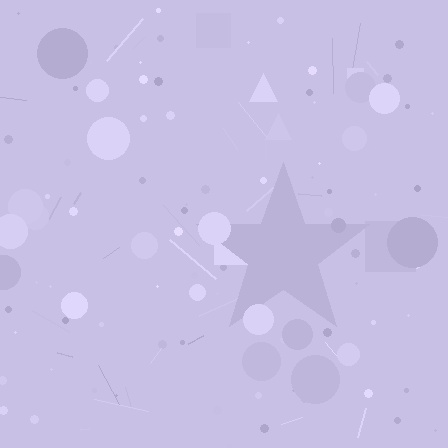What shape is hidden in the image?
A star is hidden in the image.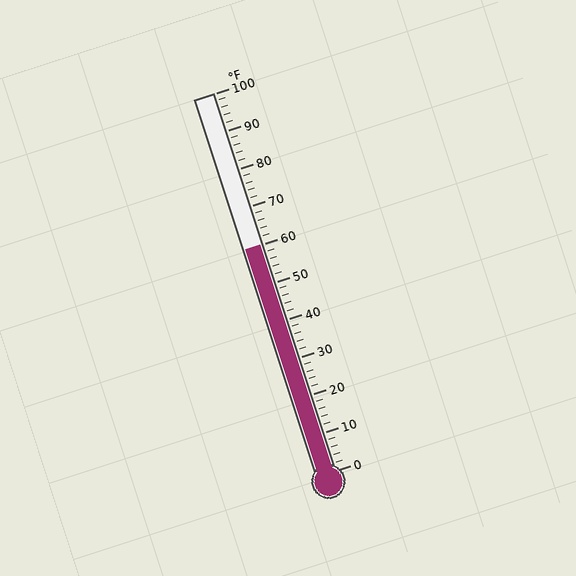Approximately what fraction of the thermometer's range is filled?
The thermometer is filled to approximately 60% of its range.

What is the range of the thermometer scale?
The thermometer scale ranges from 0°F to 100°F.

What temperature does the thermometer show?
The thermometer shows approximately 60°F.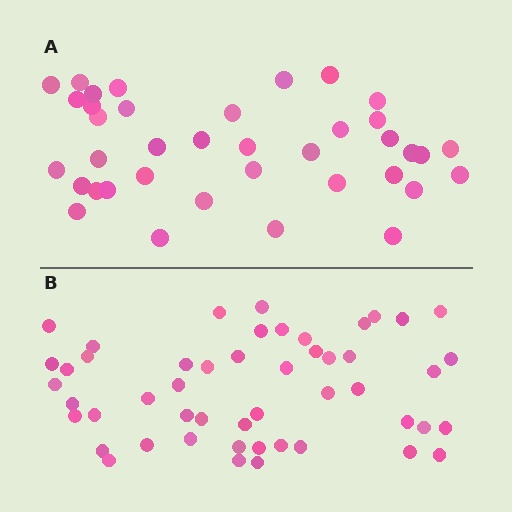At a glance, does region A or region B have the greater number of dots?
Region B (the bottom region) has more dots.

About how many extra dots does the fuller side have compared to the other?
Region B has roughly 12 or so more dots than region A.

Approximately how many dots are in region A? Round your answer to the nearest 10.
About 40 dots. (The exact count is 38, which rounds to 40.)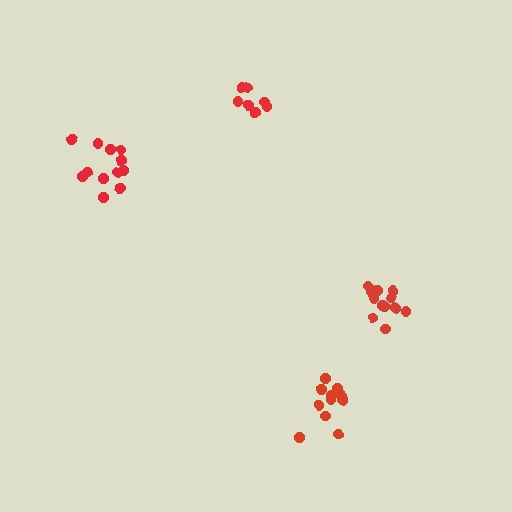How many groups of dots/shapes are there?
There are 4 groups.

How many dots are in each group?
Group 1: 12 dots, Group 2: 7 dots, Group 3: 12 dots, Group 4: 12 dots (43 total).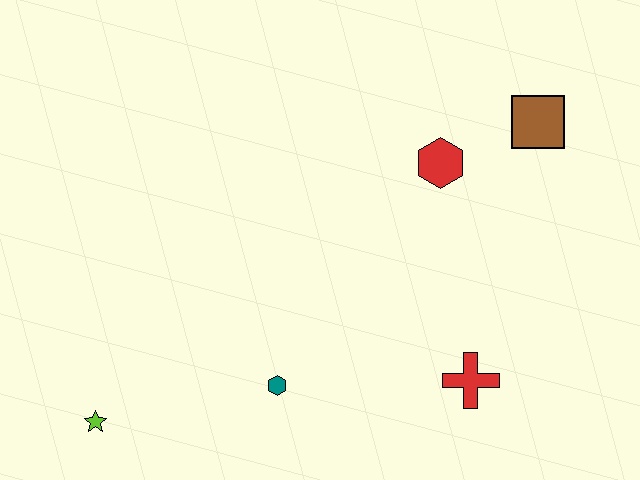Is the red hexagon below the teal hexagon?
No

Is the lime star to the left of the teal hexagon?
Yes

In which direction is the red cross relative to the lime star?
The red cross is to the right of the lime star.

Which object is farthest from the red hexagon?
The lime star is farthest from the red hexagon.